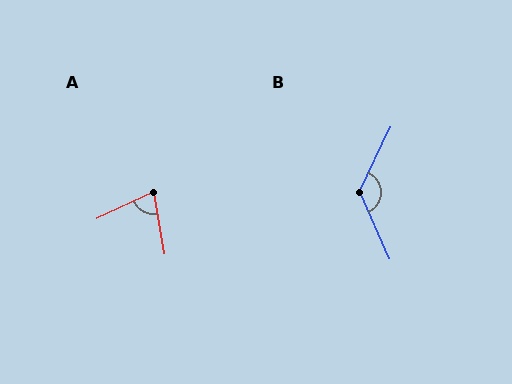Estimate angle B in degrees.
Approximately 131 degrees.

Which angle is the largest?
B, at approximately 131 degrees.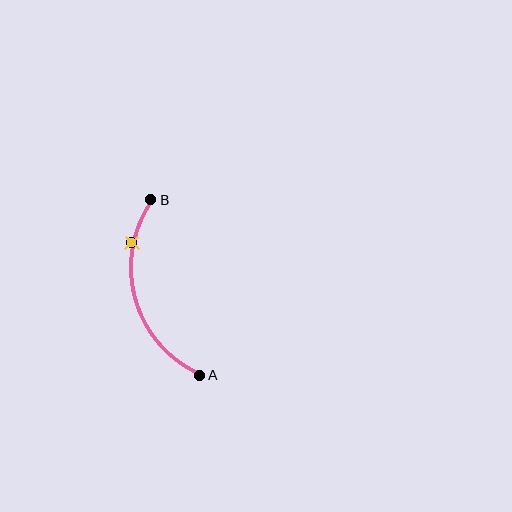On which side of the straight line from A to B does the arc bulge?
The arc bulges to the left of the straight line connecting A and B.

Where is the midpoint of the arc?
The arc midpoint is the point on the curve farthest from the straight line joining A and B. It sits to the left of that line.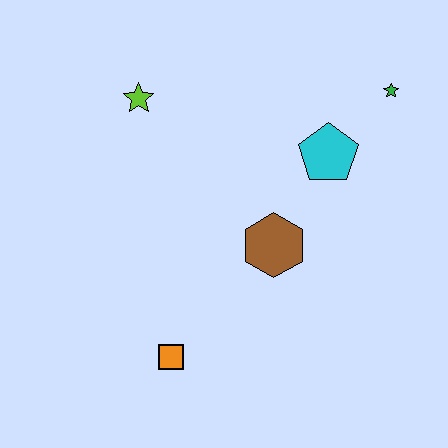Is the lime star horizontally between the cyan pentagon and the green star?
No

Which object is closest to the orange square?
The brown hexagon is closest to the orange square.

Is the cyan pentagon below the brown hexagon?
No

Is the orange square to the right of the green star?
No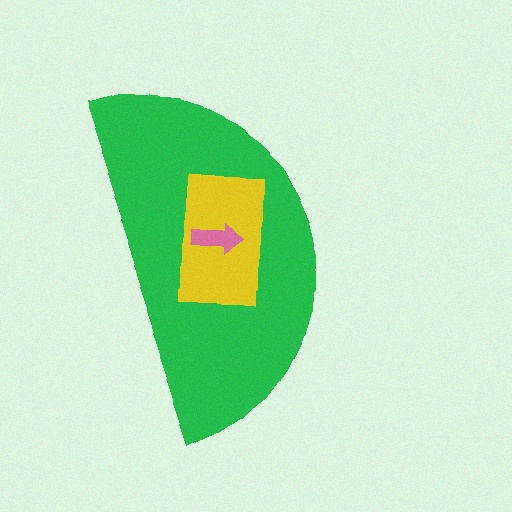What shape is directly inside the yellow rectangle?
The pink arrow.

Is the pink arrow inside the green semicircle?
Yes.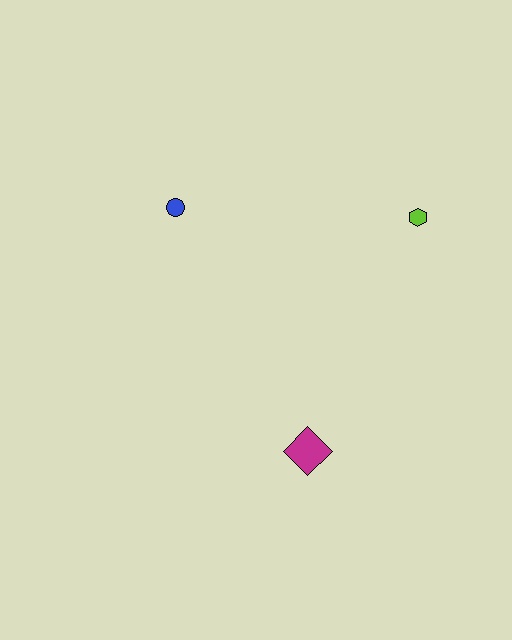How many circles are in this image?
There is 1 circle.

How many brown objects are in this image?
There are no brown objects.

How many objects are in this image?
There are 3 objects.